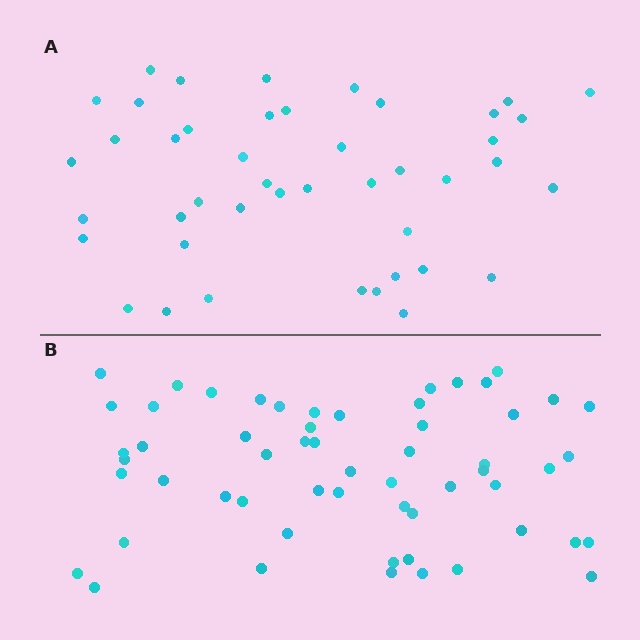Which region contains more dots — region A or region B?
Region B (the bottom region) has more dots.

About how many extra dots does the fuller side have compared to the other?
Region B has approximately 15 more dots than region A.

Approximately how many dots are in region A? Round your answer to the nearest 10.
About 40 dots. (The exact count is 44, which rounds to 40.)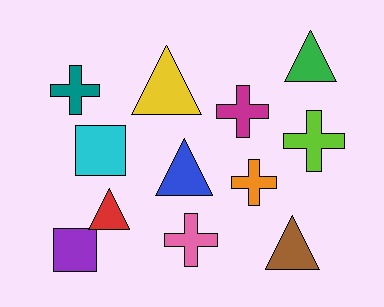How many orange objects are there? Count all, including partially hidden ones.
There is 1 orange object.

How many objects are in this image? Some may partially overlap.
There are 12 objects.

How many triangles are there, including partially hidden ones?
There are 5 triangles.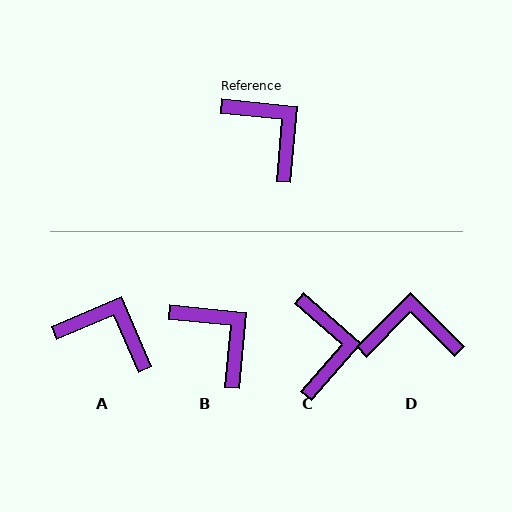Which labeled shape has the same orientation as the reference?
B.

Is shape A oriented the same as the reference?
No, it is off by about 29 degrees.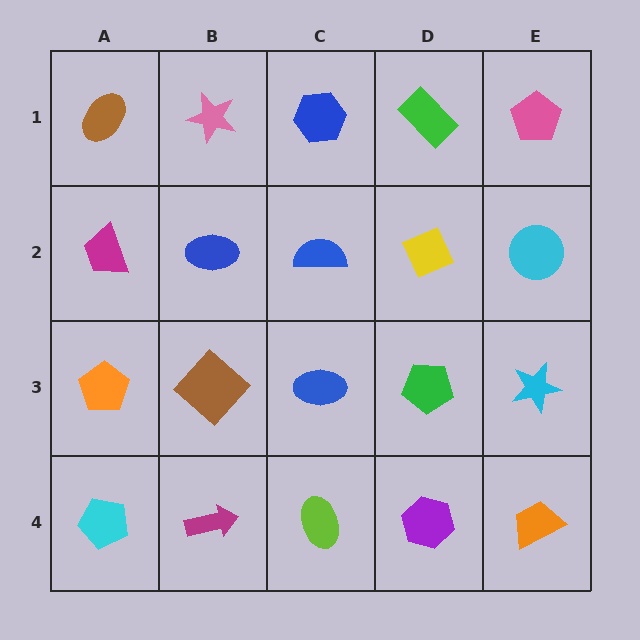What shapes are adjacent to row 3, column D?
A yellow diamond (row 2, column D), a purple hexagon (row 4, column D), a blue ellipse (row 3, column C), a cyan star (row 3, column E).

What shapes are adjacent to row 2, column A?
A brown ellipse (row 1, column A), an orange pentagon (row 3, column A), a blue ellipse (row 2, column B).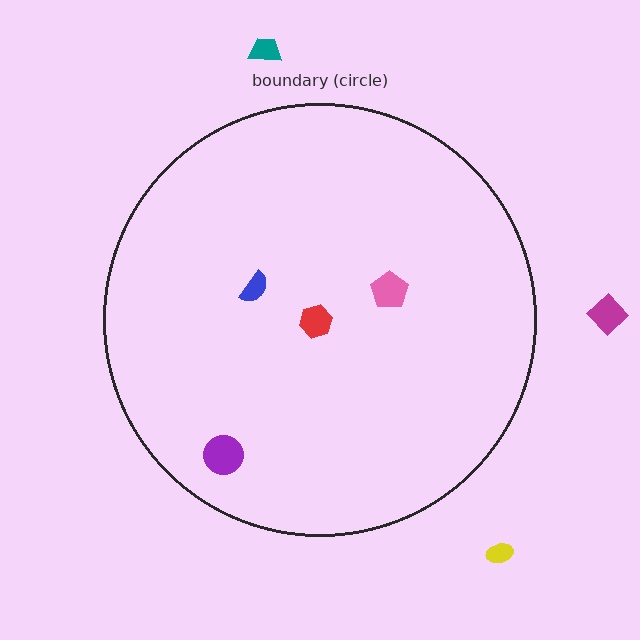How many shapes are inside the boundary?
4 inside, 3 outside.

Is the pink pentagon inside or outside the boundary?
Inside.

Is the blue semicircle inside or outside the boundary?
Inside.